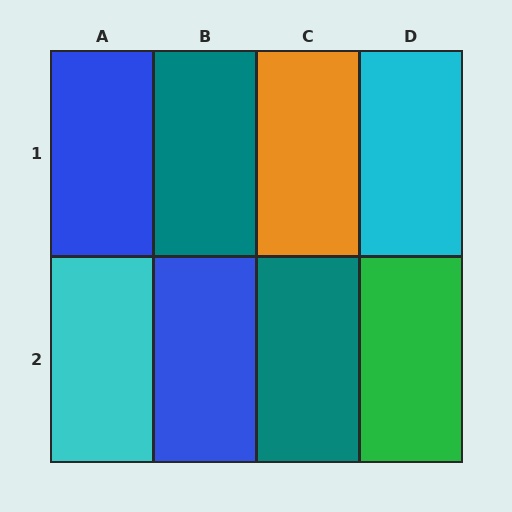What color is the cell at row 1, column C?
Orange.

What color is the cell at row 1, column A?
Blue.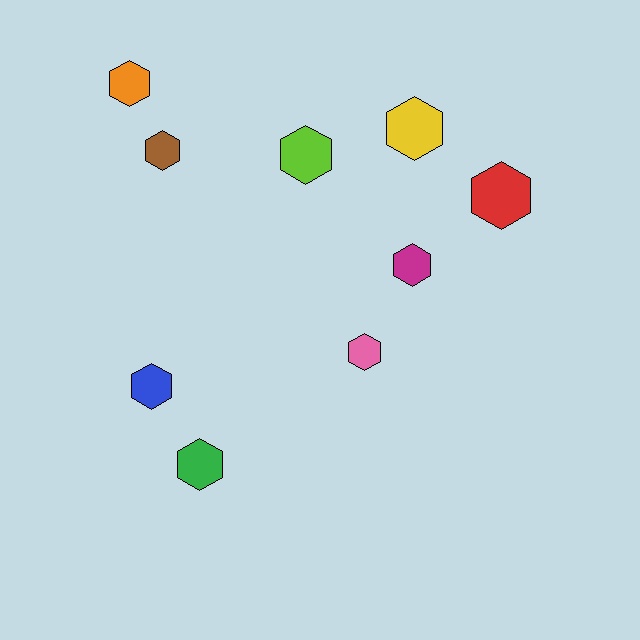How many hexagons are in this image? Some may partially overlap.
There are 9 hexagons.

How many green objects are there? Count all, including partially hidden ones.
There is 1 green object.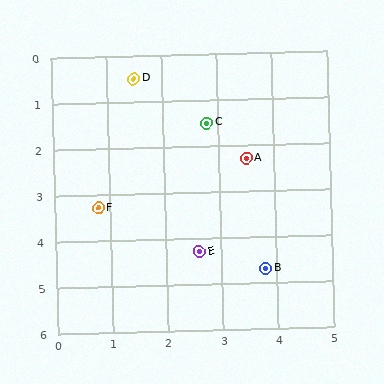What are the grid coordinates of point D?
Point D is at approximately (1.5, 0.5).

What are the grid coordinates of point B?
Point B is at approximately (3.8, 4.7).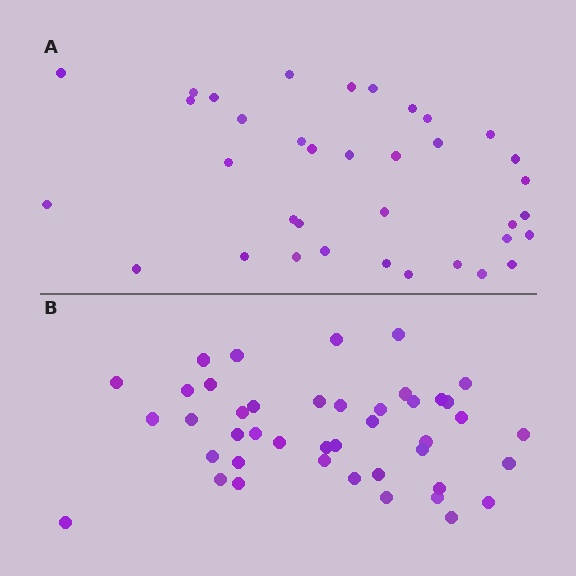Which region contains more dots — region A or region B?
Region B (the bottom region) has more dots.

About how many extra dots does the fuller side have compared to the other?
Region B has roughly 8 or so more dots than region A.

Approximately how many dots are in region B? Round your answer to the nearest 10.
About 40 dots. (The exact count is 43, which rounds to 40.)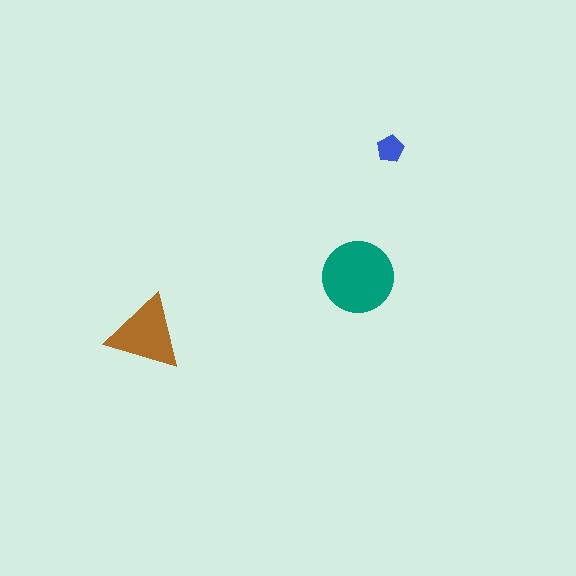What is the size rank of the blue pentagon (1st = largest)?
3rd.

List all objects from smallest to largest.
The blue pentagon, the brown triangle, the teal circle.